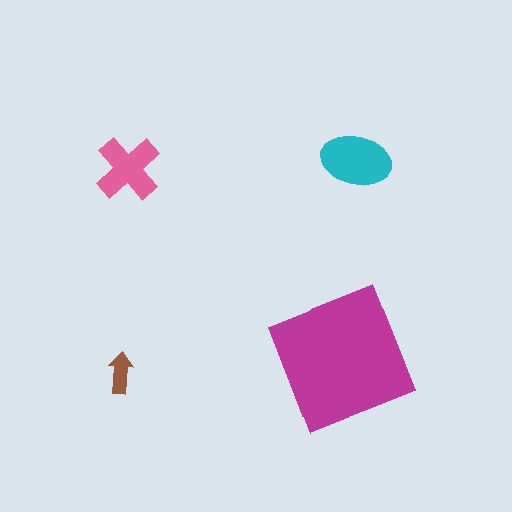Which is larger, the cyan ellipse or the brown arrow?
The cyan ellipse.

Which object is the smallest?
The brown arrow.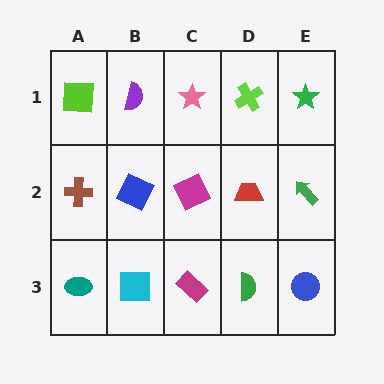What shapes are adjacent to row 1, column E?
A green arrow (row 2, column E), a lime cross (row 1, column D).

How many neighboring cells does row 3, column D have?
3.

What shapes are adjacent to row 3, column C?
A magenta square (row 2, column C), a cyan square (row 3, column B), a green semicircle (row 3, column D).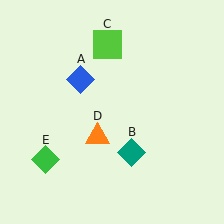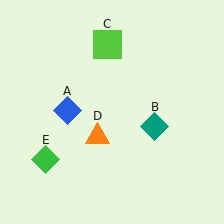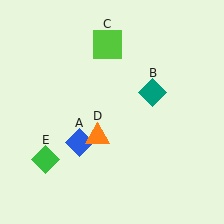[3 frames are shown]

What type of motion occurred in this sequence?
The blue diamond (object A), teal diamond (object B) rotated counterclockwise around the center of the scene.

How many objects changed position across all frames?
2 objects changed position: blue diamond (object A), teal diamond (object B).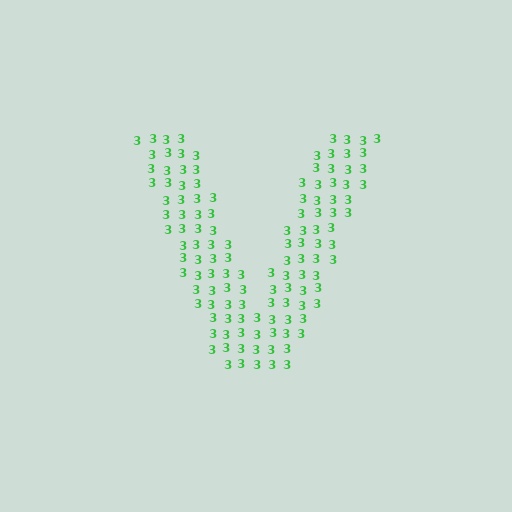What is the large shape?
The large shape is the letter V.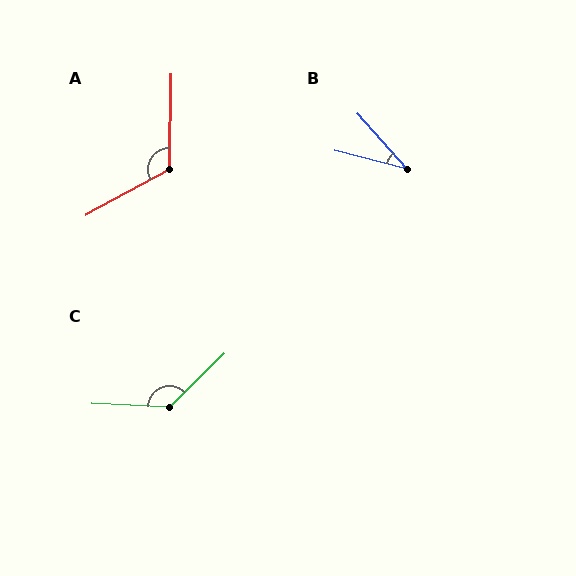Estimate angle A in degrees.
Approximately 120 degrees.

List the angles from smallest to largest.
B (34°), A (120°), C (133°).